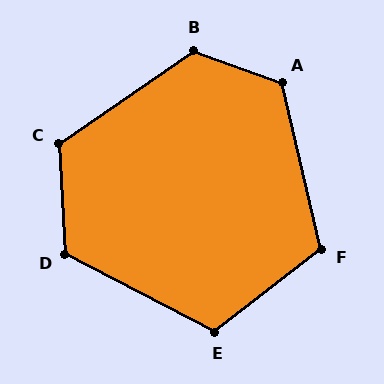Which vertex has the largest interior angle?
B, at approximately 125 degrees.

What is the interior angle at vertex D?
Approximately 120 degrees (obtuse).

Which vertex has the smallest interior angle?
F, at approximately 114 degrees.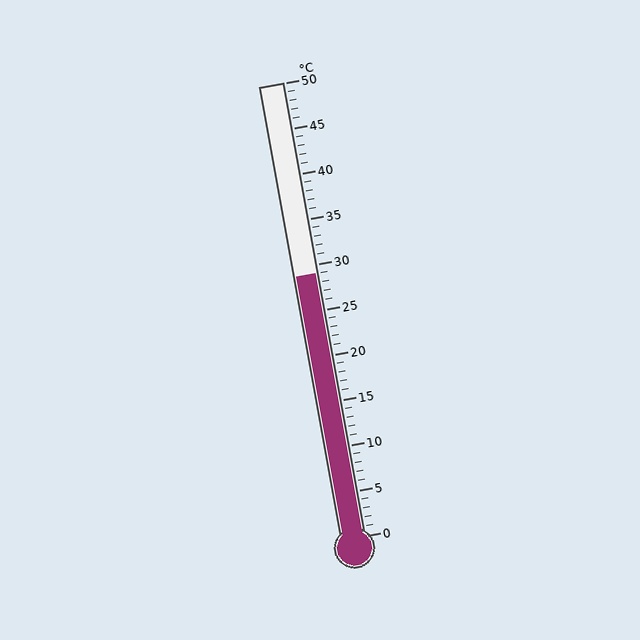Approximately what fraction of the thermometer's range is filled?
The thermometer is filled to approximately 60% of its range.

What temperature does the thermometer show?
The thermometer shows approximately 29°C.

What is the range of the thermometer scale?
The thermometer scale ranges from 0°C to 50°C.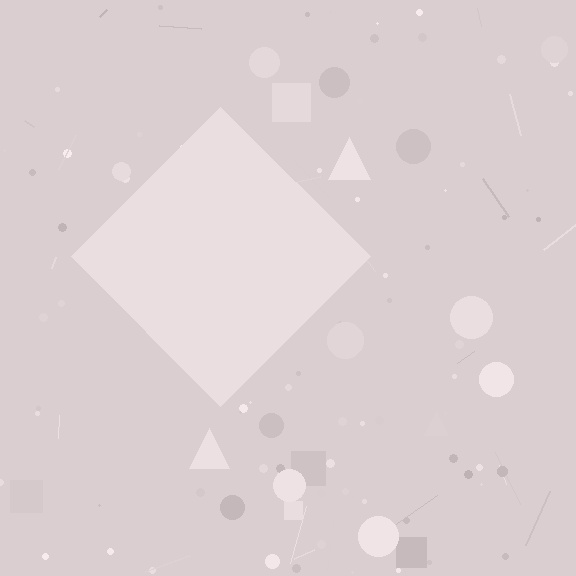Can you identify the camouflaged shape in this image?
The camouflaged shape is a diamond.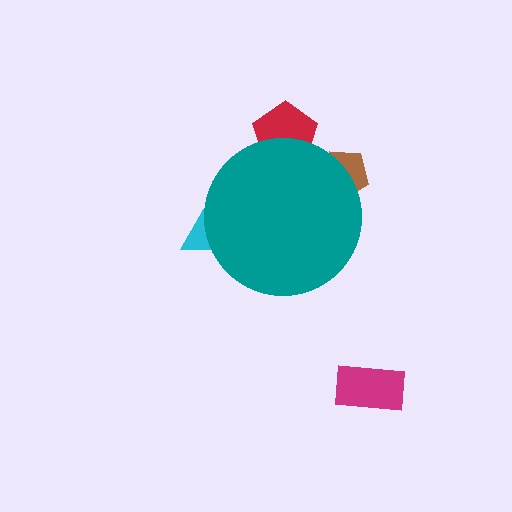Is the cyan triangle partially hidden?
Yes, the cyan triangle is partially hidden behind the teal circle.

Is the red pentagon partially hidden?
Yes, the red pentagon is partially hidden behind the teal circle.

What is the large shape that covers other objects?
A teal circle.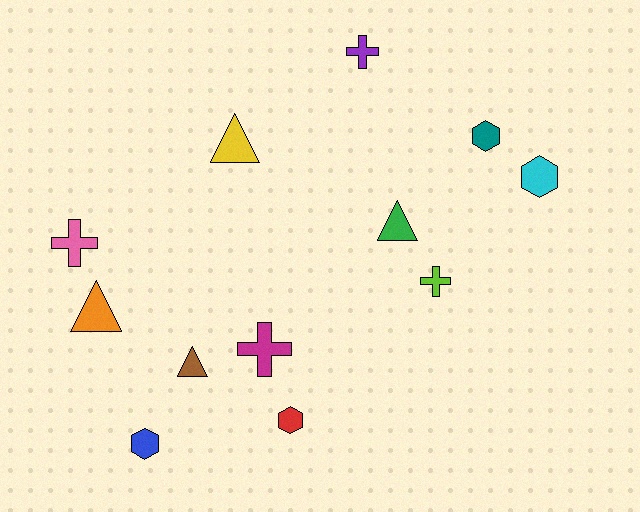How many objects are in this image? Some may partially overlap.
There are 12 objects.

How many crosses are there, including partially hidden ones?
There are 4 crosses.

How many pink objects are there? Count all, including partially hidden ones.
There is 1 pink object.